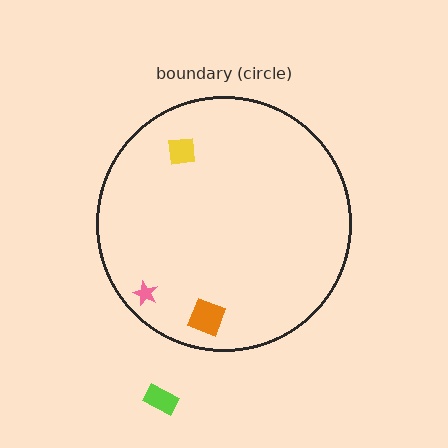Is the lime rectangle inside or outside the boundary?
Outside.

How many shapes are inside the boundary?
3 inside, 1 outside.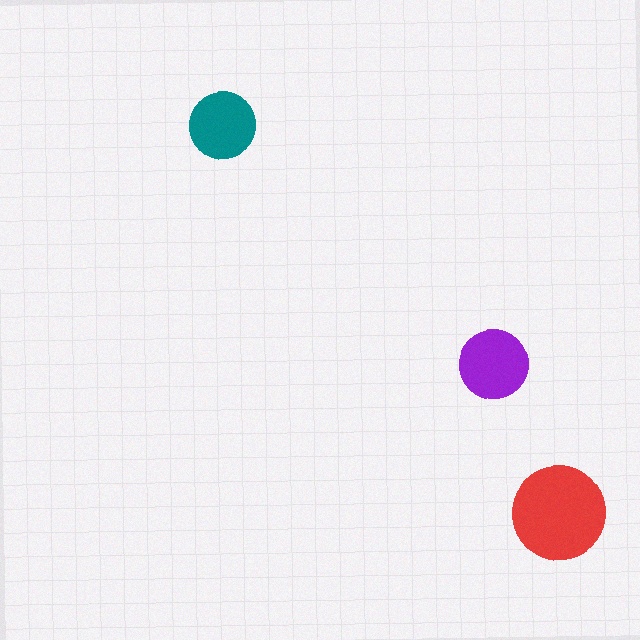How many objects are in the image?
There are 3 objects in the image.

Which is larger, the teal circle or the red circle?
The red one.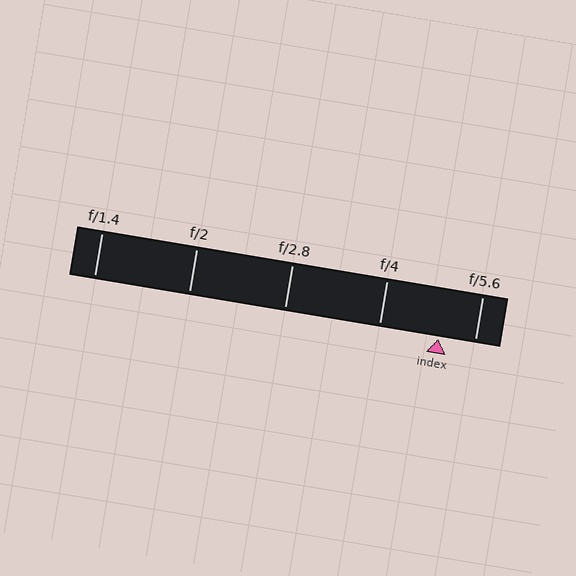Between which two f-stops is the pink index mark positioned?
The index mark is between f/4 and f/5.6.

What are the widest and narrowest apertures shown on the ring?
The widest aperture shown is f/1.4 and the narrowest is f/5.6.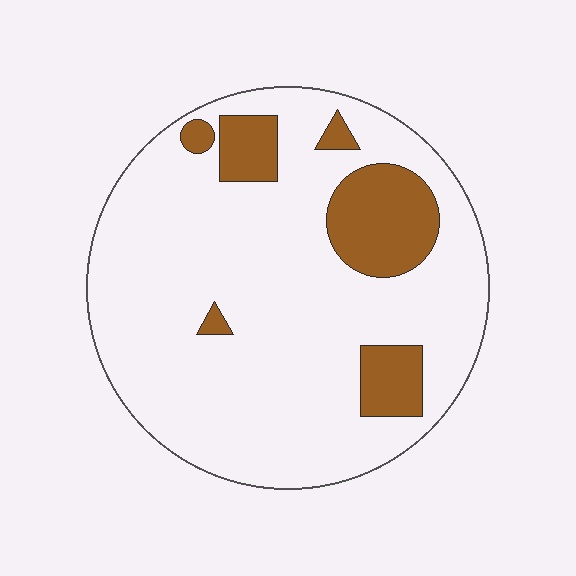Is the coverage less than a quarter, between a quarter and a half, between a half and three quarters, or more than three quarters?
Less than a quarter.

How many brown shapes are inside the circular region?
6.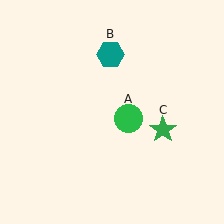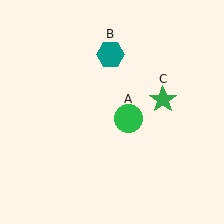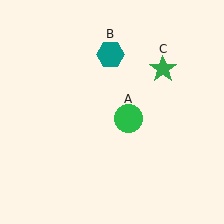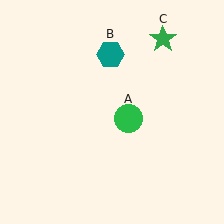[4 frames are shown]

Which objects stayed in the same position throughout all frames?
Green circle (object A) and teal hexagon (object B) remained stationary.